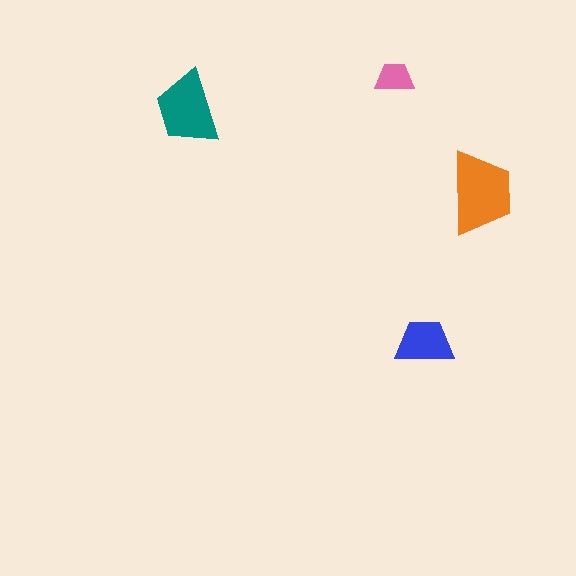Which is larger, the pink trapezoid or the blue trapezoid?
The blue one.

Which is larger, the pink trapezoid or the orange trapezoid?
The orange one.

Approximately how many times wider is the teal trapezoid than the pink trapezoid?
About 2 times wider.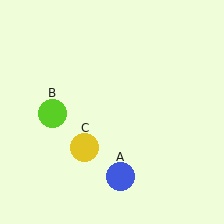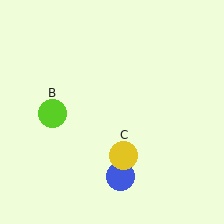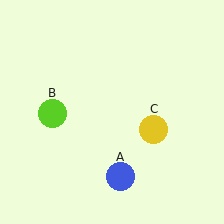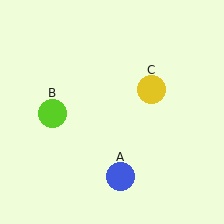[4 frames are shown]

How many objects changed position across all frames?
1 object changed position: yellow circle (object C).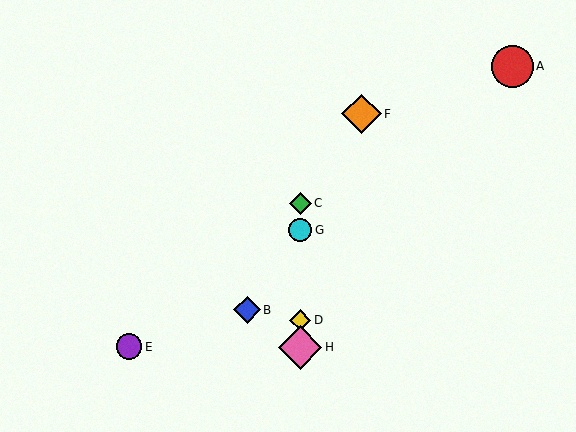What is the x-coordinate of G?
Object G is at x≈300.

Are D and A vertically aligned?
No, D is at x≈300 and A is at x≈513.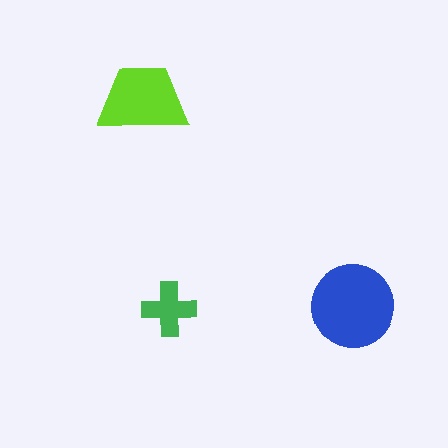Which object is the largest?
The blue circle.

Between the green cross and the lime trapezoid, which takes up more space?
The lime trapezoid.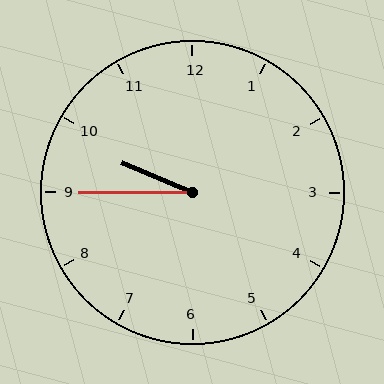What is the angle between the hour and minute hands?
Approximately 22 degrees.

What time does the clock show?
9:45.